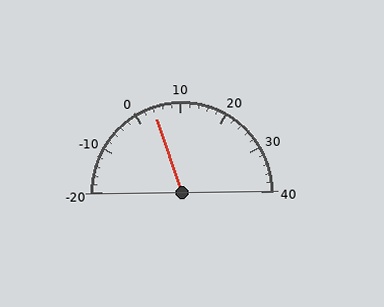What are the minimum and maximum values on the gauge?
The gauge ranges from -20 to 40.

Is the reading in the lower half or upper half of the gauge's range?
The reading is in the lower half of the range (-20 to 40).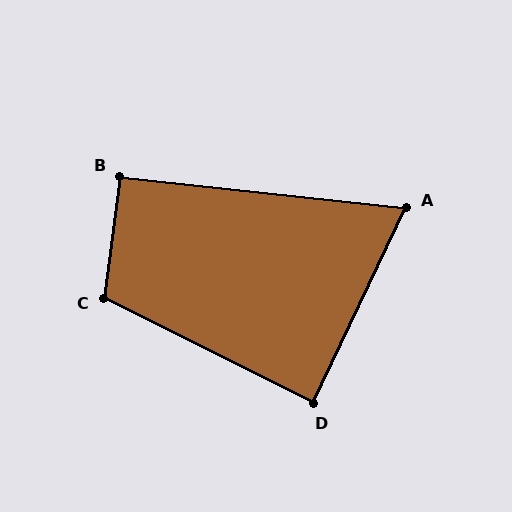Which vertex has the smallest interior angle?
A, at approximately 71 degrees.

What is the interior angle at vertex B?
Approximately 91 degrees (approximately right).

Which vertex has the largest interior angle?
C, at approximately 109 degrees.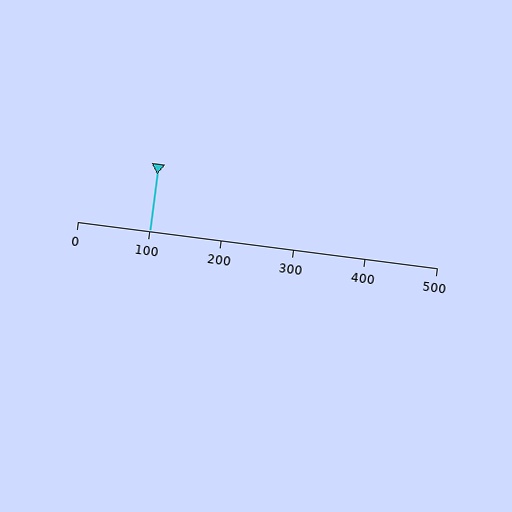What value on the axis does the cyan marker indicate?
The marker indicates approximately 100.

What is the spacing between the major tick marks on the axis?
The major ticks are spaced 100 apart.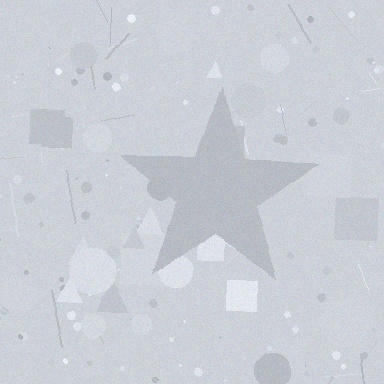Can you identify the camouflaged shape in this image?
The camouflaged shape is a star.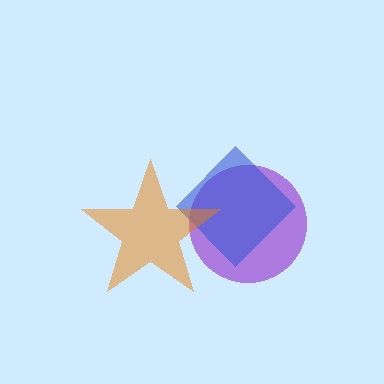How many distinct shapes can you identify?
There are 3 distinct shapes: a purple circle, a blue diamond, an orange star.